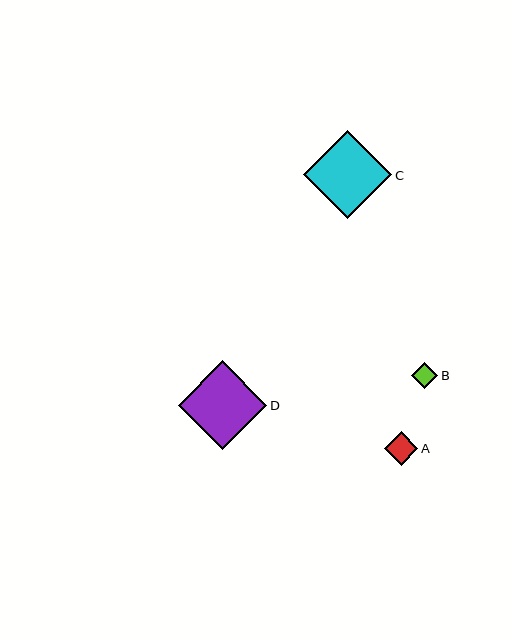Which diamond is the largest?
Diamond D is the largest with a size of approximately 88 pixels.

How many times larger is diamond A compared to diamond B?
Diamond A is approximately 1.3 times the size of diamond B.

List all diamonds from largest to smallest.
From largest to smallest: D, C, A, B.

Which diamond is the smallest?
Diamond B is the smallest with a size of approximately 26 pixels.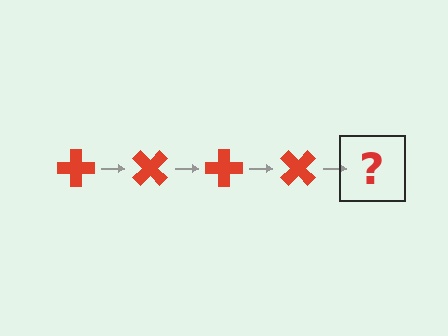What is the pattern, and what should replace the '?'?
The pattern is that the cross rotates 45 degrees each step. The '?' should be a red cross rotated 180 degrees.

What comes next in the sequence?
The next element should be a red cross rotated 180 degrees.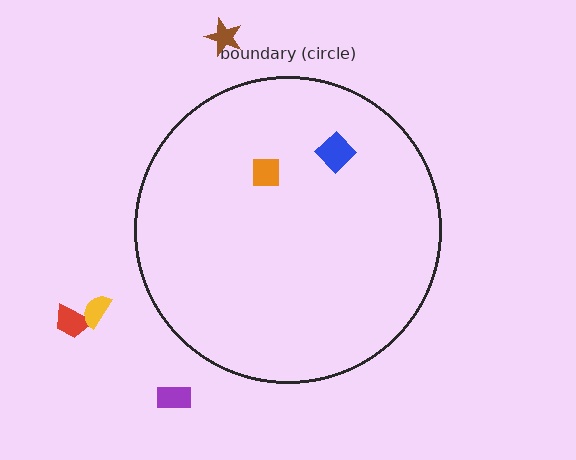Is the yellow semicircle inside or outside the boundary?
Outside.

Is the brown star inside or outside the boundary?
Outside.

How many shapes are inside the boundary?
2 inside, 4 outside.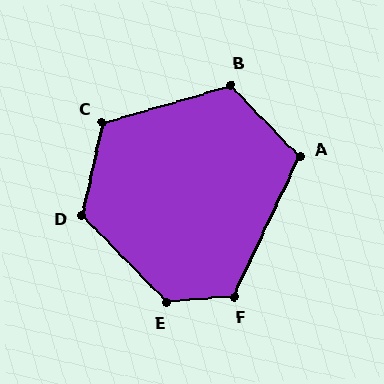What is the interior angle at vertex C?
Approximately 119 degrees (obtuse).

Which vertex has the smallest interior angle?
A, at approximately 111 degrees.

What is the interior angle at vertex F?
Approximately 119 degrees (obtuse).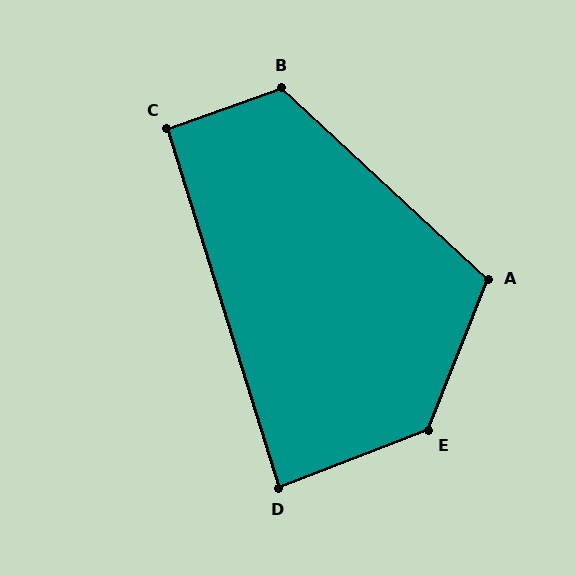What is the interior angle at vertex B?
Approximately 117 degrees (obtuse).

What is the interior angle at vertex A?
Approximately 111 degrees (obtuse).